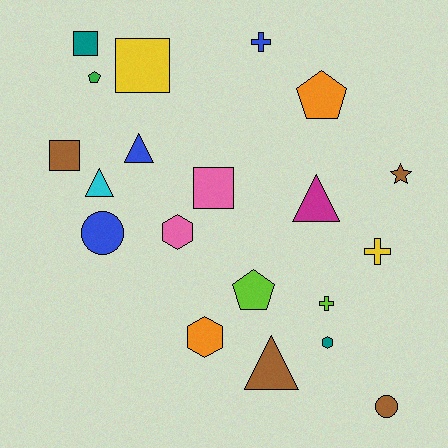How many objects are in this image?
There are 20 objects.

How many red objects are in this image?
There are no red objects.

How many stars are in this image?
There is 1 star.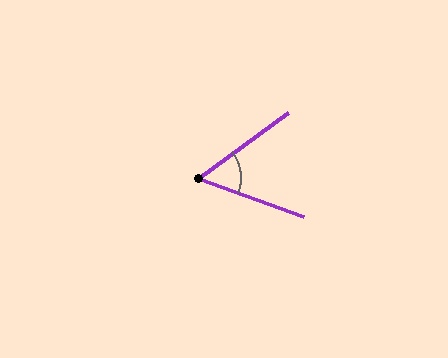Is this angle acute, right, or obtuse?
It is acute.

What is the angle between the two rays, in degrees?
Approximately 56 degrees.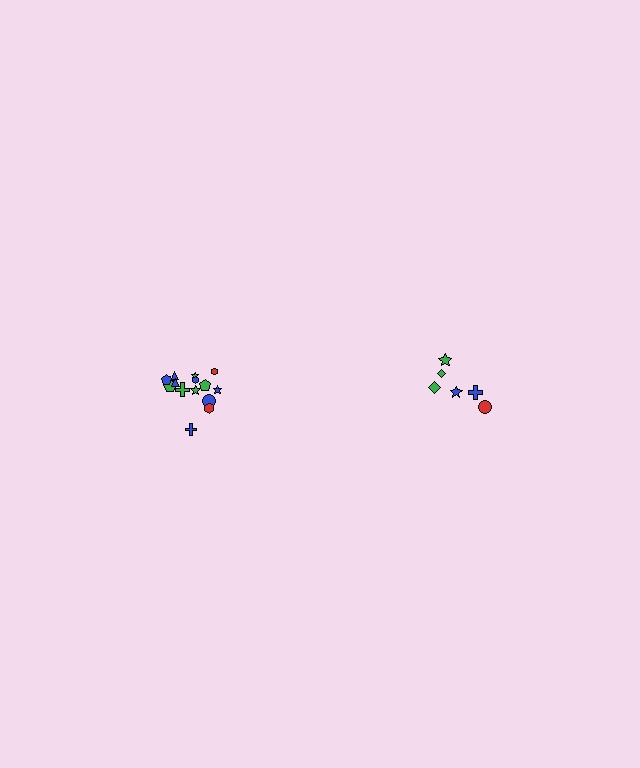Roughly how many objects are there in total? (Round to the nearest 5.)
Roughly 20 objects in total.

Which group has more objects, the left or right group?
The left group.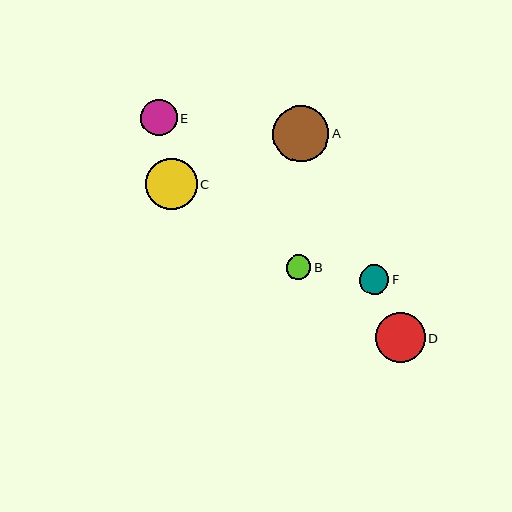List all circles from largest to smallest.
From largest to smallest: A, C, D, E, F, B.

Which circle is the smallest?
Circle B is the smallest with a size of approximately 24 pixels.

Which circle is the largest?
Circle A is the largest with a size of approximately 56 pixels.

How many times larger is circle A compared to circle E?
Circle A is approximately 1.6 times the size of circle E.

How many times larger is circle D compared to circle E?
Circle D is approximately 1.4 times the size of circle E.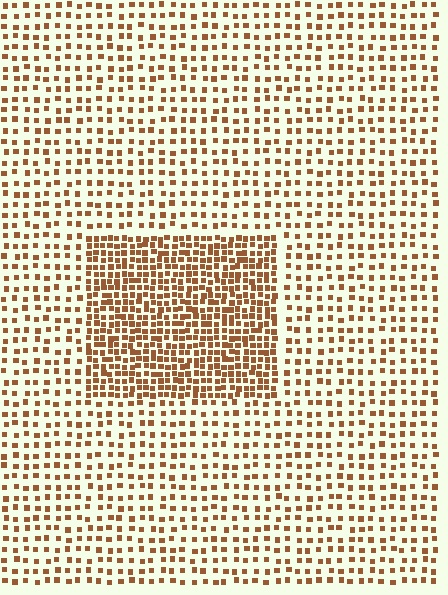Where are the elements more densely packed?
The elements are more densely packed inside the rectangle boundary.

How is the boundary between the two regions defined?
The boundary is defined by a change in element density (approximately 2.2x ratio). All elements are the same color, size, and shape.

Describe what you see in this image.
The image contains small brown elements arranged at two different densities. A rectangle-shaped region is visible where the elements are more densely packed than the surrounding area.